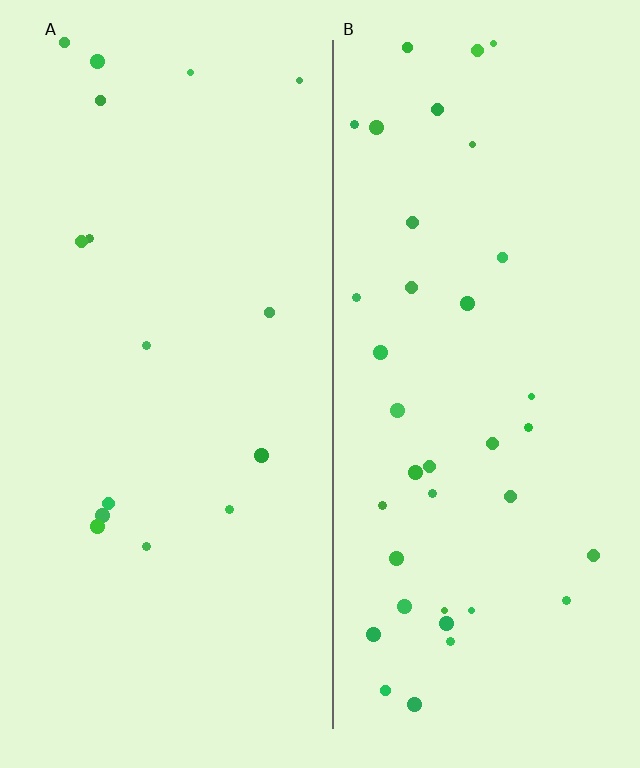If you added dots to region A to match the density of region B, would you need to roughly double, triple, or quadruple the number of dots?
Approximately double.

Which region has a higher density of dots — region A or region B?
B (the right).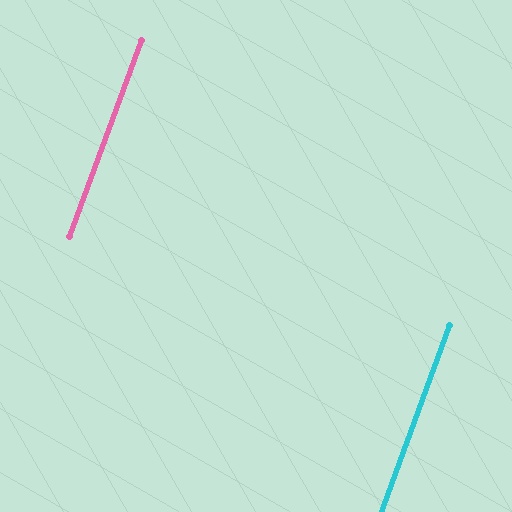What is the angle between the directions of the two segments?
Approximately 0 degrees.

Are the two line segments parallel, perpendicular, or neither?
Parallel — their directions differ by only 0.4°.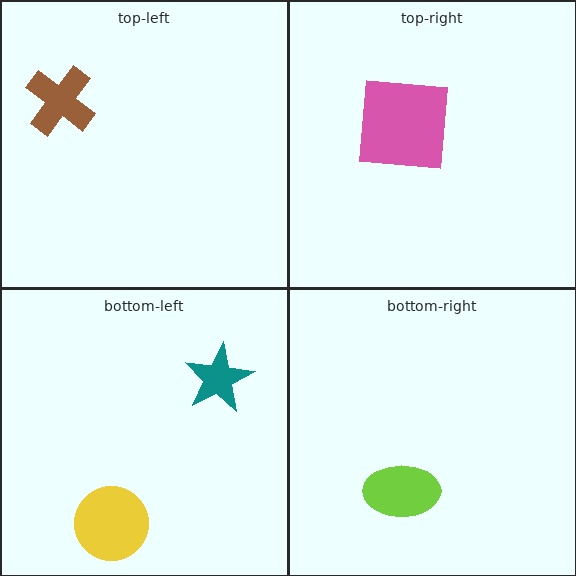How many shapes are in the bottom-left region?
2.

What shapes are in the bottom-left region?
The yellow circle, the teal star.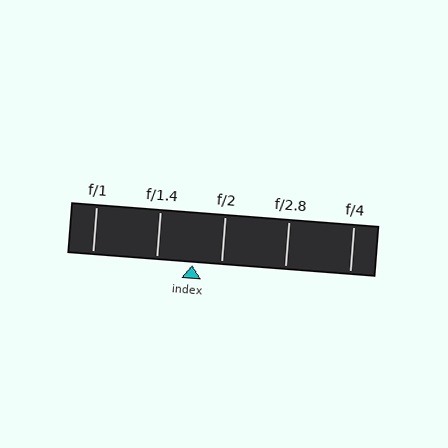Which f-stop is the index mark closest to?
The index mark is closest to f/2.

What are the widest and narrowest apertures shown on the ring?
The widest aperture shown is f/1 and the narrowest is f/4.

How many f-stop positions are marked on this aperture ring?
There are 5 f-stop positions marked.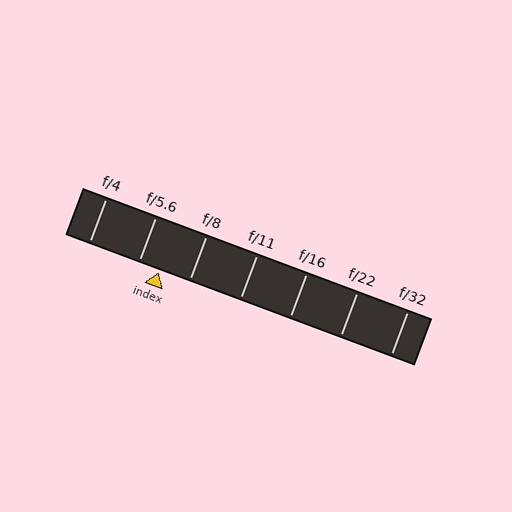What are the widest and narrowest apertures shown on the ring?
The widest aperture shown is f/4 and the narrowest is f/32.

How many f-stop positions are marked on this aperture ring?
There are 7 f-stop positions marked.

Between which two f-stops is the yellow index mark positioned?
The index mark is between f/5.6 and f/8.